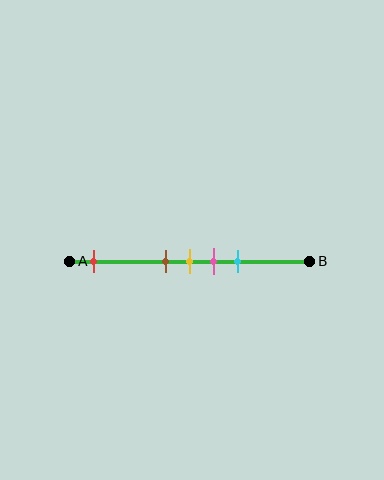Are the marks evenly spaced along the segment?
No, the marks are not evenly spaced.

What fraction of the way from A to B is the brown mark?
The brown mark is approximately 40% (0.4) of the way from A to B.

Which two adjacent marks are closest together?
The brown and yellow marks are the closest adjacent pair.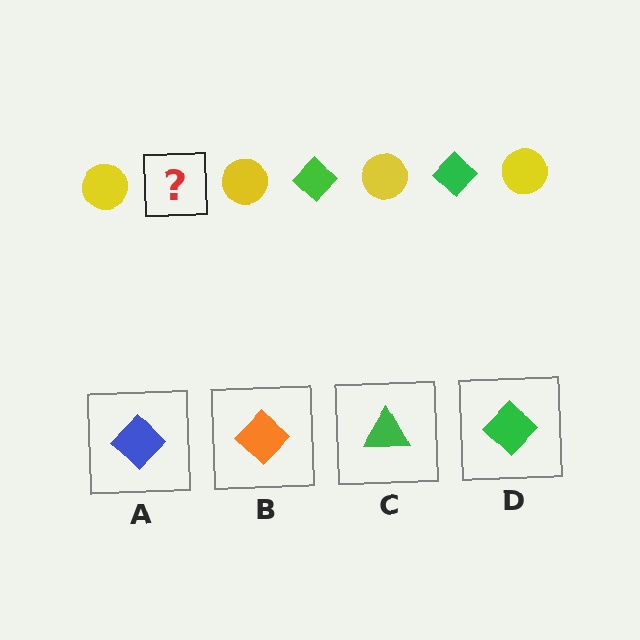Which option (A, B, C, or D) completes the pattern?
D.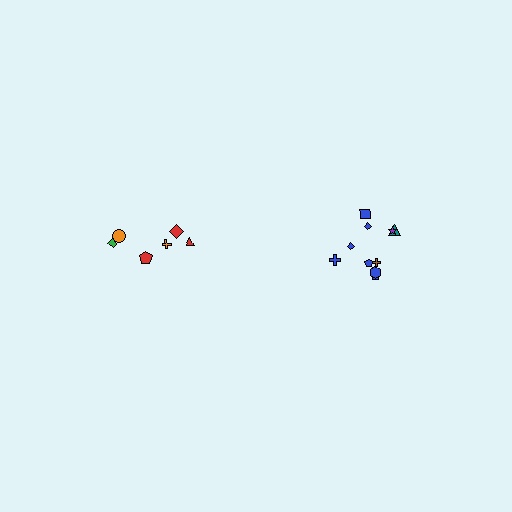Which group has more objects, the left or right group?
The right group.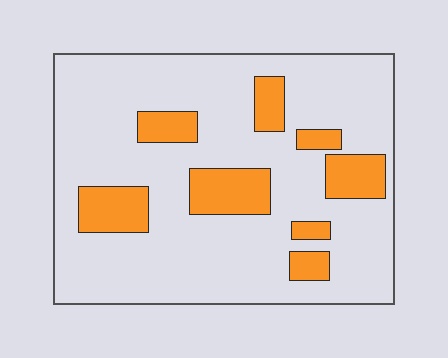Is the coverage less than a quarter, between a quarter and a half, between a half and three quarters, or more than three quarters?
Less than a quarter.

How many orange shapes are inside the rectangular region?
8.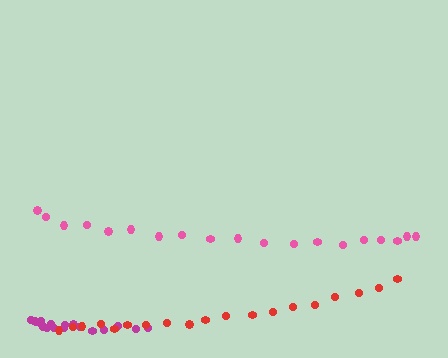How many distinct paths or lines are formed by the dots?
There are 3 distinct paths.